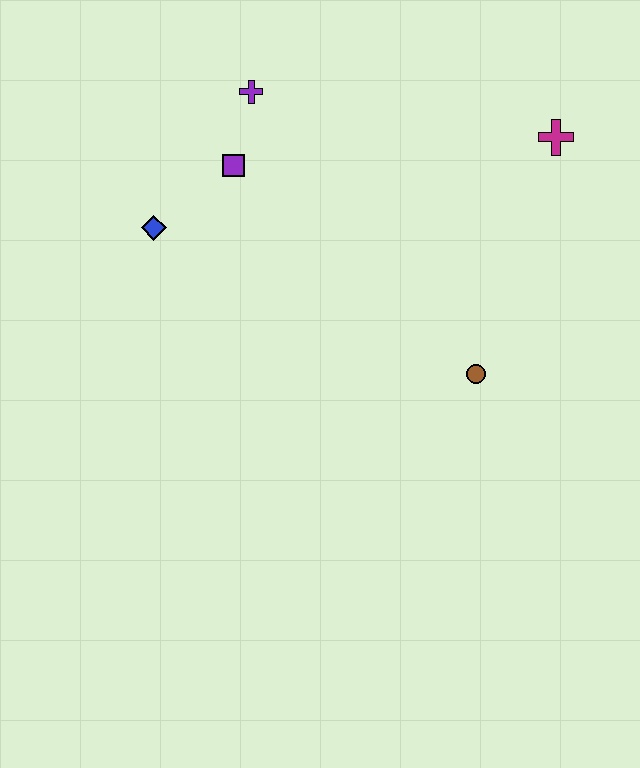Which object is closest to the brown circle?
The magenta cross is closest to the brown circle.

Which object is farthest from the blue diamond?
The magenta cross is farthest from the blue diamond.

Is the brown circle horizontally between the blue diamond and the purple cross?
No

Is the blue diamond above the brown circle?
Yes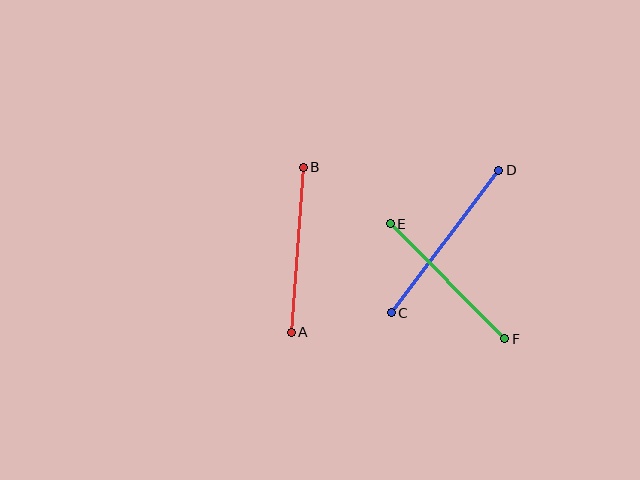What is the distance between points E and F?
The distance is approximately 162 pixels.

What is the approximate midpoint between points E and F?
The midpoint is at approximately (447, 281) pixels.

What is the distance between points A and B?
The distance is approximately 165 pixels.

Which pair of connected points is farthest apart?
Points C and D are farthest apart.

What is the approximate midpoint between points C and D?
The midpoint is at approximately (445, 242) pixels.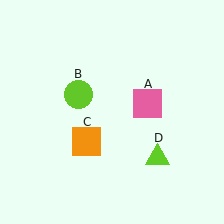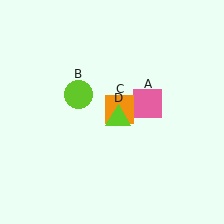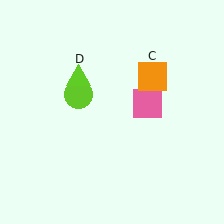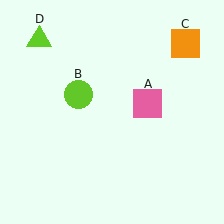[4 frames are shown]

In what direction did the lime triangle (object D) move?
The lime triangle (object D) moved up and to the left.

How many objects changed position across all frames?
2 objects changed position: orange square (object C), lime triangle (object D).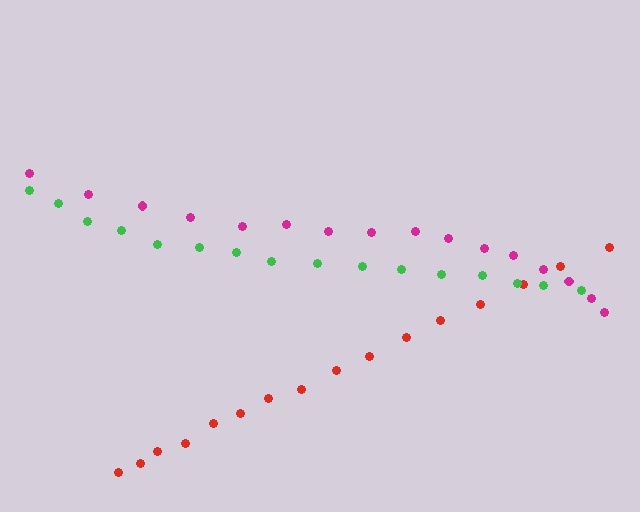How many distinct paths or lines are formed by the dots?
There are 3 distinct paths.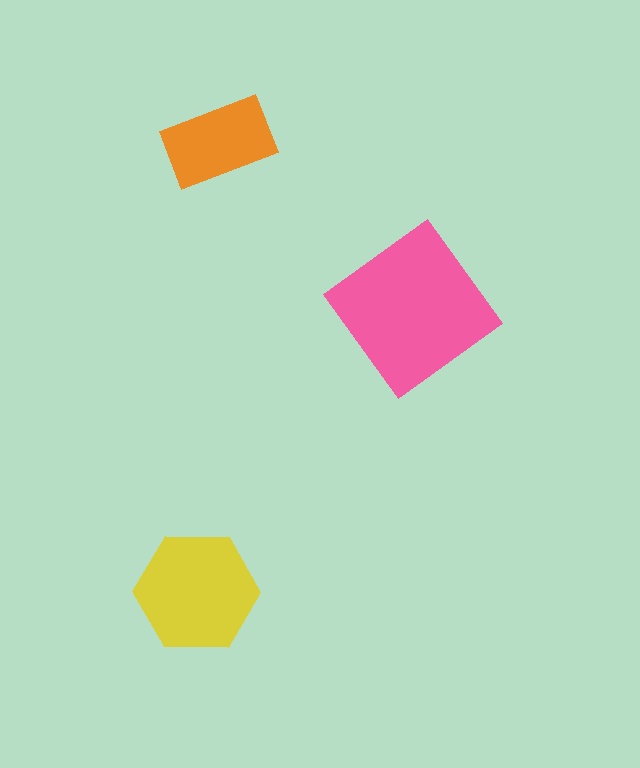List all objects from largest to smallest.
The pink diamond, the yellow hexagon, the orange rectangle.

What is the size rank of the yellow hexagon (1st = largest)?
2nd.